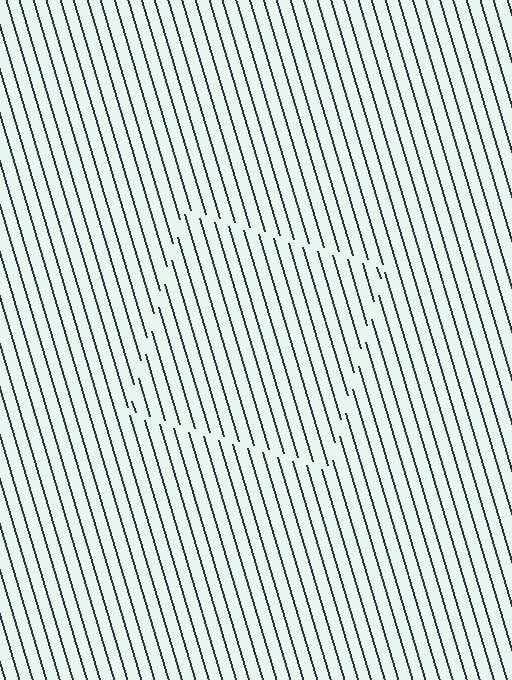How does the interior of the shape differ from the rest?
The interior of the shape contains the same grating, shifted by half a period — the contour is defined by the phase discontinuity where line-ends from the inner and outer gratings abut.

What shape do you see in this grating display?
An illusory square. The interior of the shape contains the same grating, shifted by half a period — the contour is defined by the phase discontinuity where line-ends from the inner and outer gratings abut.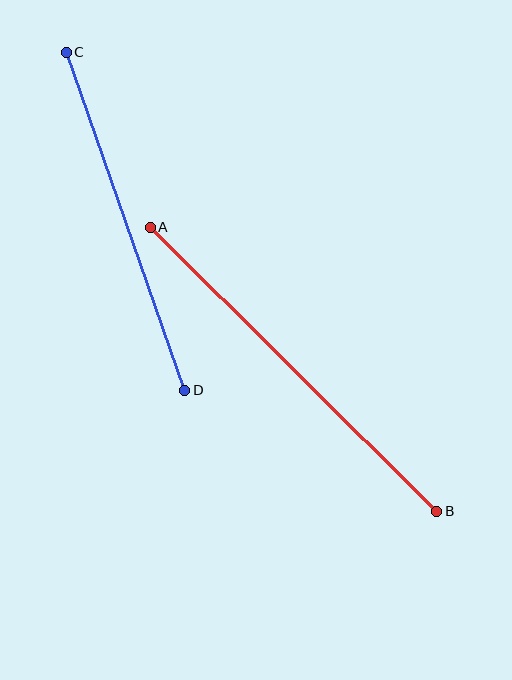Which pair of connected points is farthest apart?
Points A and B are farthest apart.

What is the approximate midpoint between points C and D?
The midpoint is at approximately (125, 221) pixels.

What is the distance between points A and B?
The distance is approximately 403 pixels.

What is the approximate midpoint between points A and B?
The midpoint is at approximately (293, 369) pixels.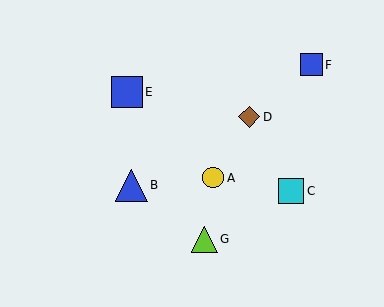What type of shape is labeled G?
Shape G is a lime triangle.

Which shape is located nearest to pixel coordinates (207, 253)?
The lime triangle (labeled G) at (204, 239) is nearest to that location.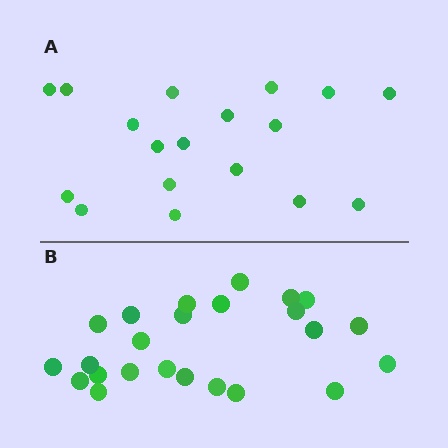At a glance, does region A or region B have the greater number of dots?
Region B (the bottom region) has more dots.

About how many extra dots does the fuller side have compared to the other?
Region B has about 6 more dots than region A.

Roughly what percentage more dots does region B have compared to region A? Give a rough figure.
About 35% more.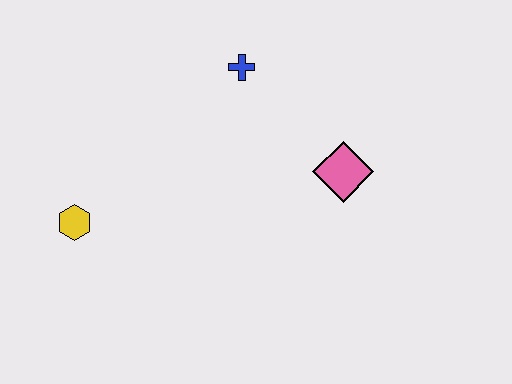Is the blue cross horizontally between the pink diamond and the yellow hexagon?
Yes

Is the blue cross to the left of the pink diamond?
Yes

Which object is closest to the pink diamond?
The blue cross is closest to the pink diamond.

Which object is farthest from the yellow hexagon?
The pink diamond is farthest from the yellow hexagon.